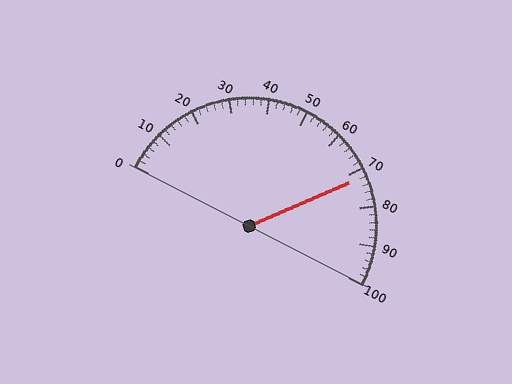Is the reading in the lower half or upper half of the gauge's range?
The reading is in the upper half of the range (0 to 100).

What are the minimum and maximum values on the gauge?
The gauge ranges from 0 to 100.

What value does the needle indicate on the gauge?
The needle indicates approximately 72.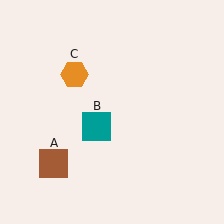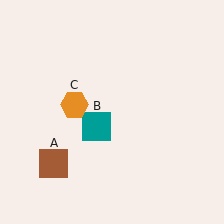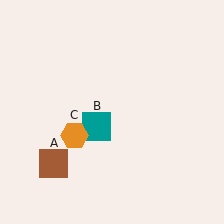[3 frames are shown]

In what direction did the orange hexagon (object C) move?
The orange hexagon (object C) moved down.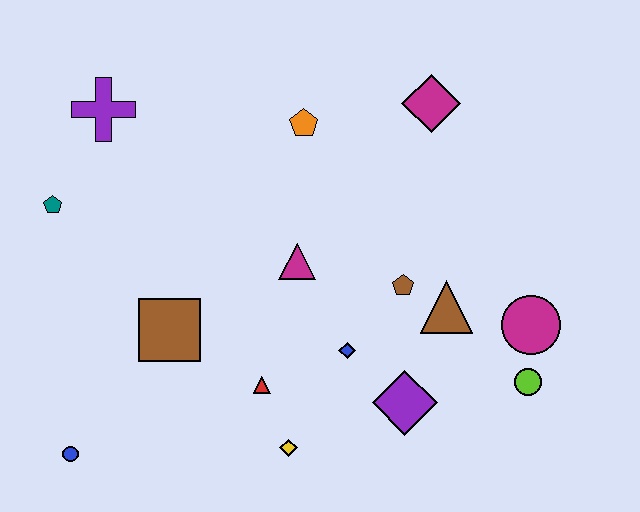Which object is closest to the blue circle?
The brown square is closest to the blue circle.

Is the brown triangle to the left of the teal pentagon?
No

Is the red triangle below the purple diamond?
No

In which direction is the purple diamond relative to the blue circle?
The purple diamond is to the right of the blue circle.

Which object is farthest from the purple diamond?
The purple cross is farthest from the purple diamond.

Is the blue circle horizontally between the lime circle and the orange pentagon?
No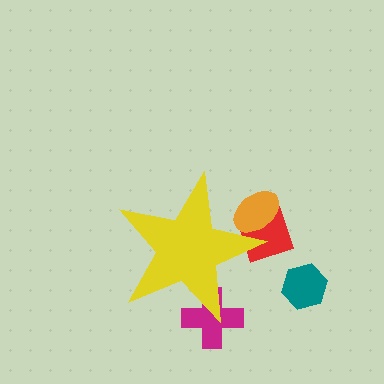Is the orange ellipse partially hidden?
Yes, the orange ellipse is partially hidden behind the yellow star.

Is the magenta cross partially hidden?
Yes, the magenta cross is partially hidden behind the yellow star.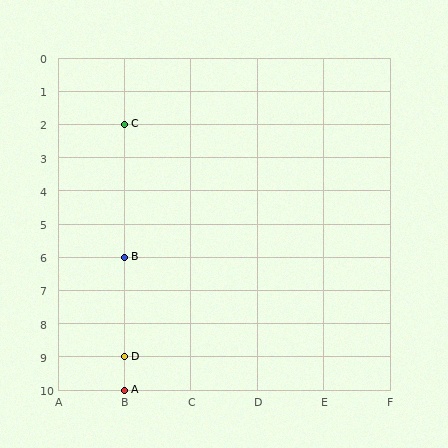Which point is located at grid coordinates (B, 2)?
Point C is at (B, 2).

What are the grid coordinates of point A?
Point A is at grid coordinates (B, 10).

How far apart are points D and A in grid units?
Points D and A are 1 row apart.